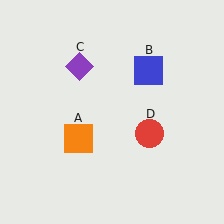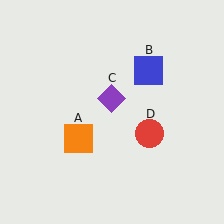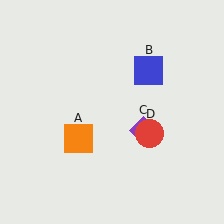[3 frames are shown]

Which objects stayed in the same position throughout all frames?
Orange square (object A) and blue square (object B) and red circle (object D) remained stationary.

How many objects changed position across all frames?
1 object changed position: purple diamond (object C).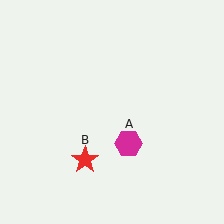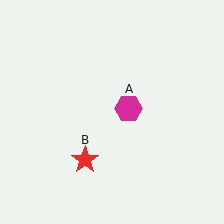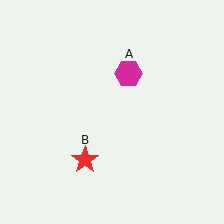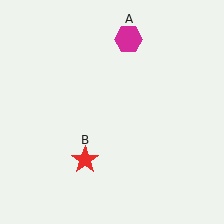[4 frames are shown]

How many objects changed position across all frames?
1 object changed position: magenta hexagon (object A).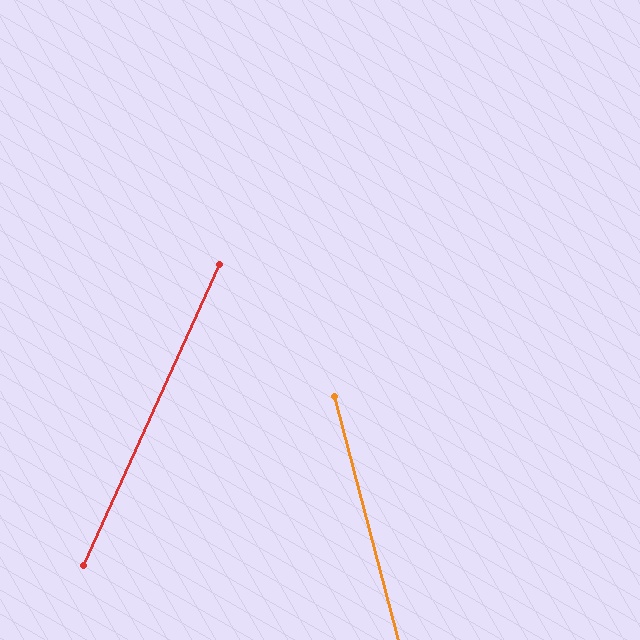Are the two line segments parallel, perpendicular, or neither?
Neither parallel nor perpendicular — they differ by about 39°.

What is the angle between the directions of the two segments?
Approximately 39 degrees.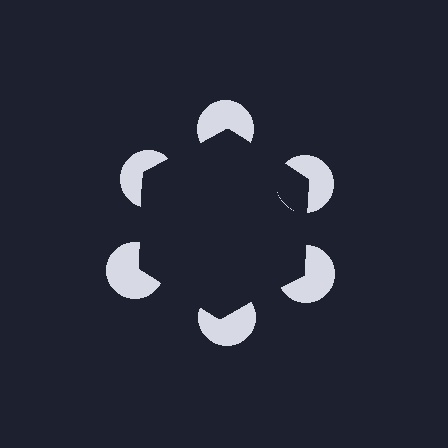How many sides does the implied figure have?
6 sides.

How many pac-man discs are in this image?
There are 6 — one at each vertex of the illusory hexagon.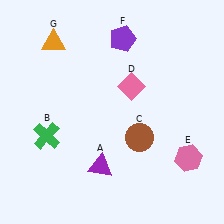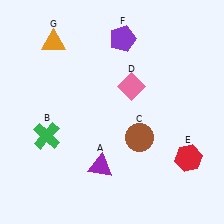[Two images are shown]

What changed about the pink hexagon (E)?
In Image 1, E is pink. In Image 2, it changed to red.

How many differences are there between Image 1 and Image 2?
There is 1 difference between the two images.